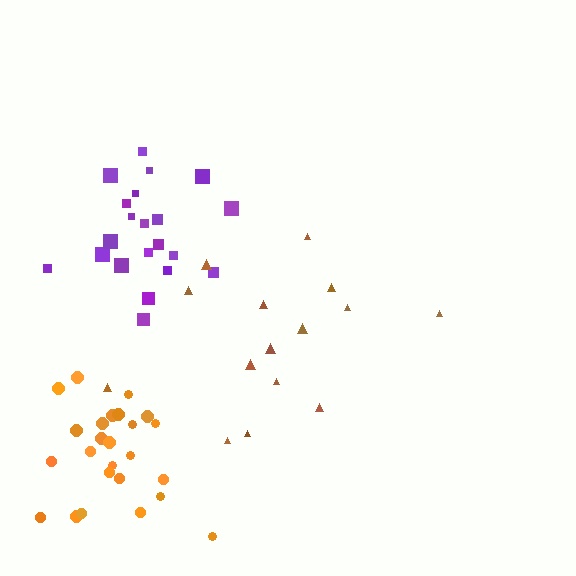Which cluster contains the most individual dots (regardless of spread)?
Orange (25).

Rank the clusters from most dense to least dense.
purple, orange, brown.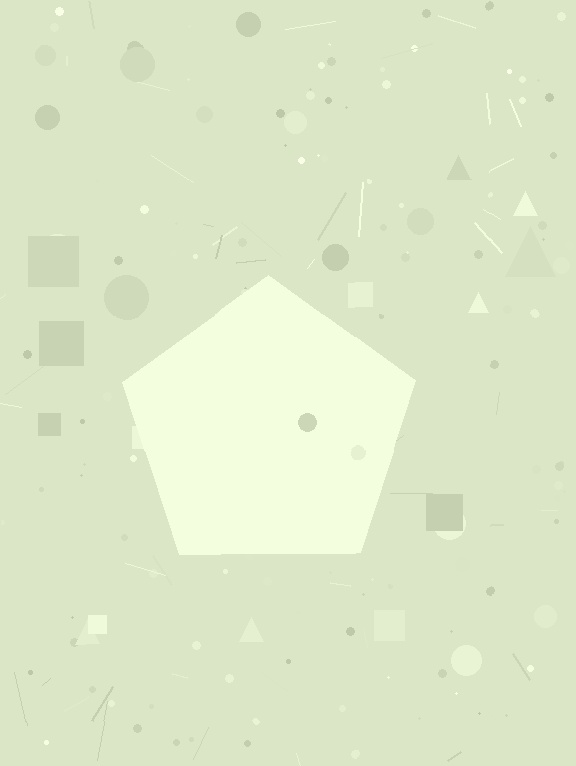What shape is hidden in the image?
A pentagon is hidden in the image.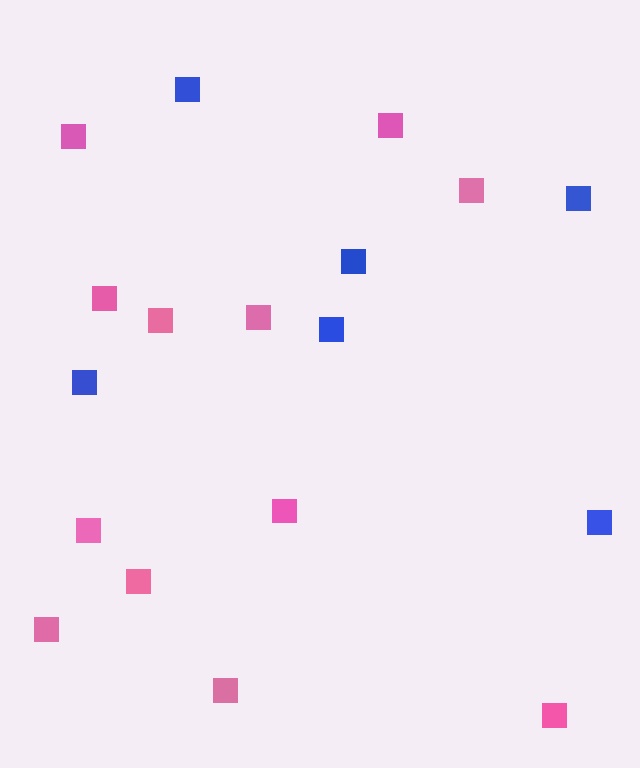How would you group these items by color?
There are 2 groups: one group of pink squares (12) and one group of blue squares (6).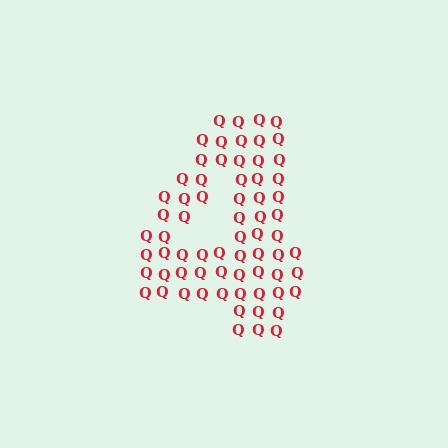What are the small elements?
The small elements are letter Q's.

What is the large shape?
The large shape is the digit 4.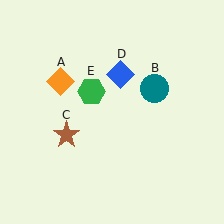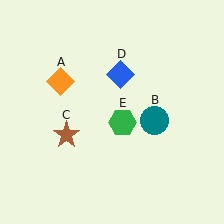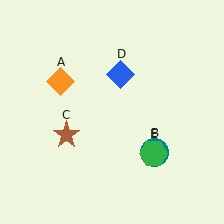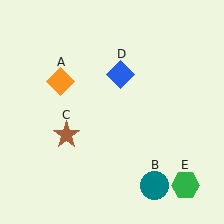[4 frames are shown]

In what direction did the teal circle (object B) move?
The teal circle (object B) moved down.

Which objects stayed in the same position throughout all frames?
Orange diamond (object A) and brown star (object C) and blue diamond (object D) remained stationary.